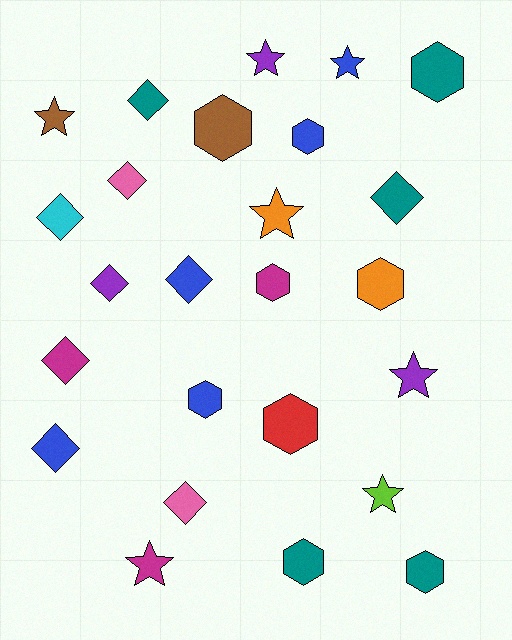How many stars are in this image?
There are 7 stars.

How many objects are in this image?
There are 25 objects.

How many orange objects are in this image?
There are 2 orange objects.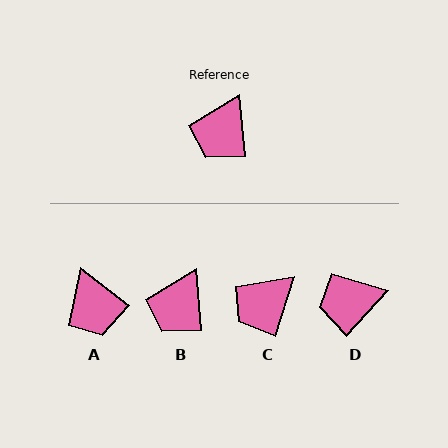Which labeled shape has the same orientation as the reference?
B.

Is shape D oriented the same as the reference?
No, it is off by about 48 degrees.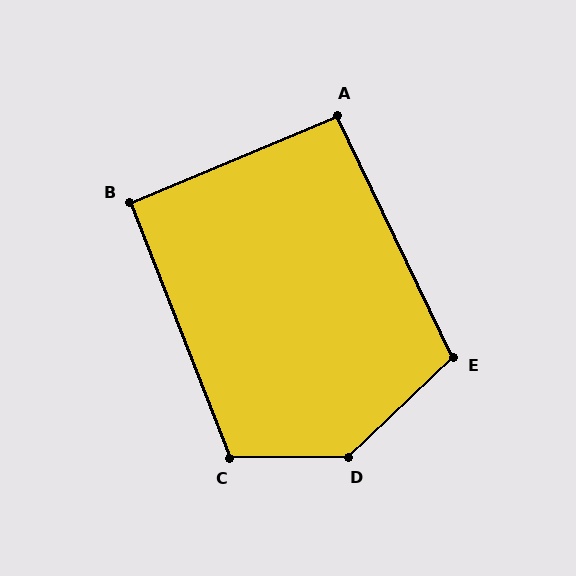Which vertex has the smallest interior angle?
B, at approximately 91 degrees.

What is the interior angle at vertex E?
Approximately 108 degrees (obtuse).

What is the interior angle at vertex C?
Approximately 111 degrees (obtuse).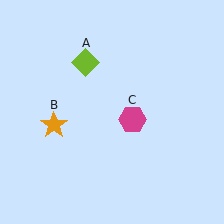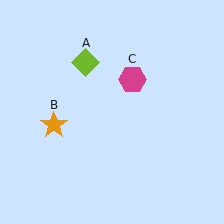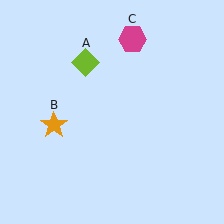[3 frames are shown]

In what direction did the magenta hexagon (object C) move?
The magenta hexagon (object C) moved up.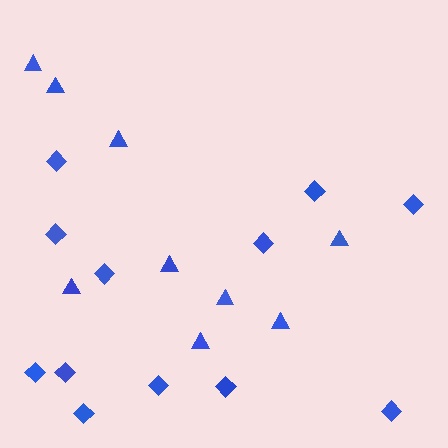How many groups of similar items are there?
There are 2 groups: one group of diamonds (12) and one group of triangles (9).